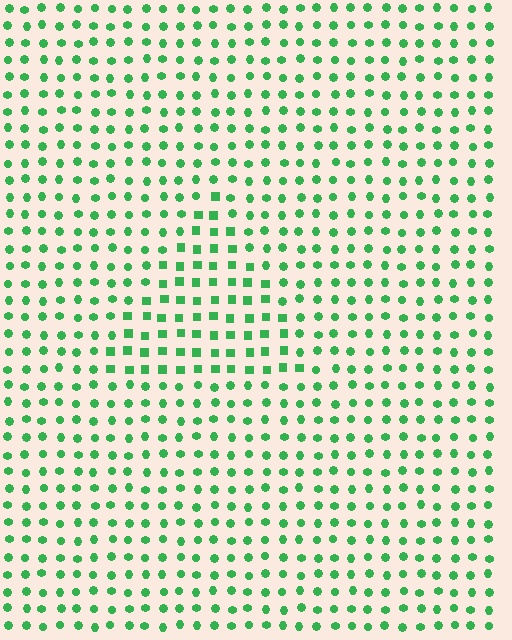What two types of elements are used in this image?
The image uses squares inside the triangle region and circles outside it.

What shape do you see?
I see a triangle.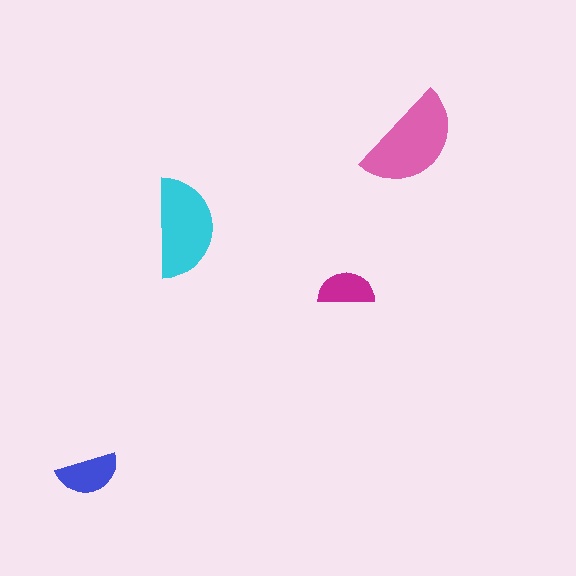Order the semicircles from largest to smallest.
the pink one, the cyan one, the blue one, the magenta one.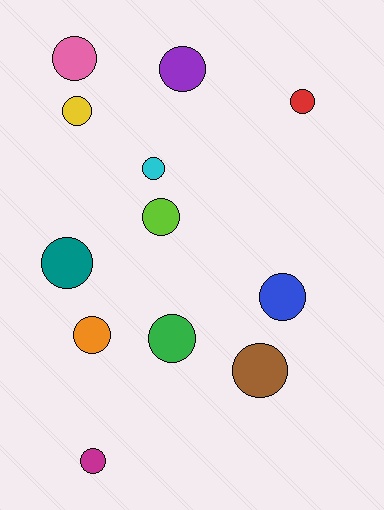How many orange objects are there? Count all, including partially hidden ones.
There is 1 orange object.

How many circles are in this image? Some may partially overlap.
There are 12 circles.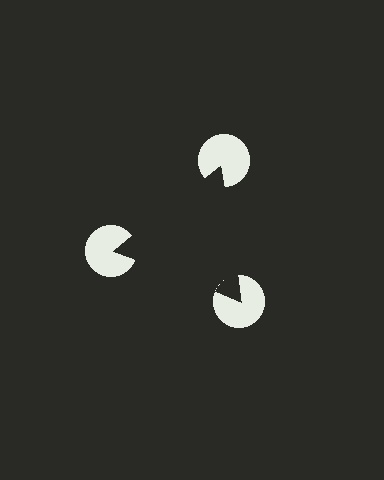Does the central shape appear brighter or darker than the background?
It typically appears slightly darker than the background, even though no actual brightness change is drawn.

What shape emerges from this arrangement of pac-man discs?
An illusory triangle — its edges are inferred from the aligned wedge cuts in the pac-man discs, not physically drawn.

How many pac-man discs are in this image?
There are 3 — one at each vertex of the illusory triangle.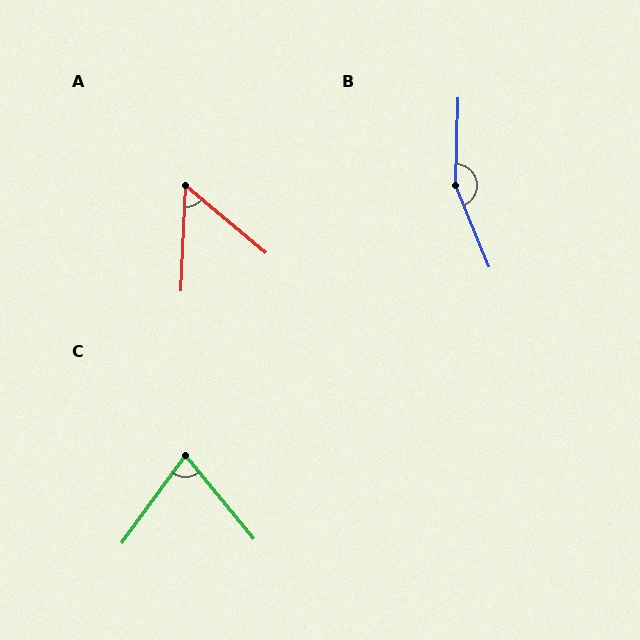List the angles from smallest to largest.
A (52°), C (76°), B (156°).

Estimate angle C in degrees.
Approximately 76 degrees.